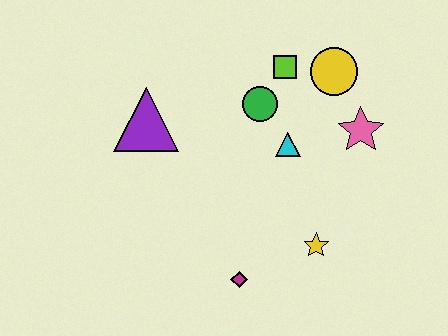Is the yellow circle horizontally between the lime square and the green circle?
No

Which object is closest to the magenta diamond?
The yellow star is closest to the magenta diamond.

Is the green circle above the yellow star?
Yes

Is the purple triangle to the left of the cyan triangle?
Yes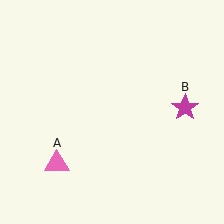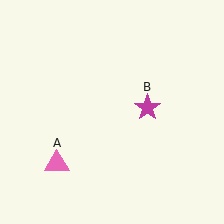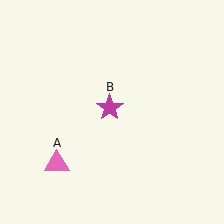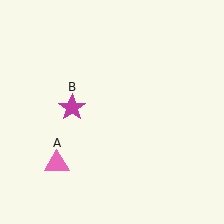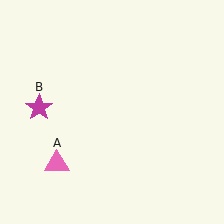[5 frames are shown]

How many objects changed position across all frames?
1 object changed position: magenta star (object B).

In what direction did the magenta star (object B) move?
The magenta star (object B) moved left.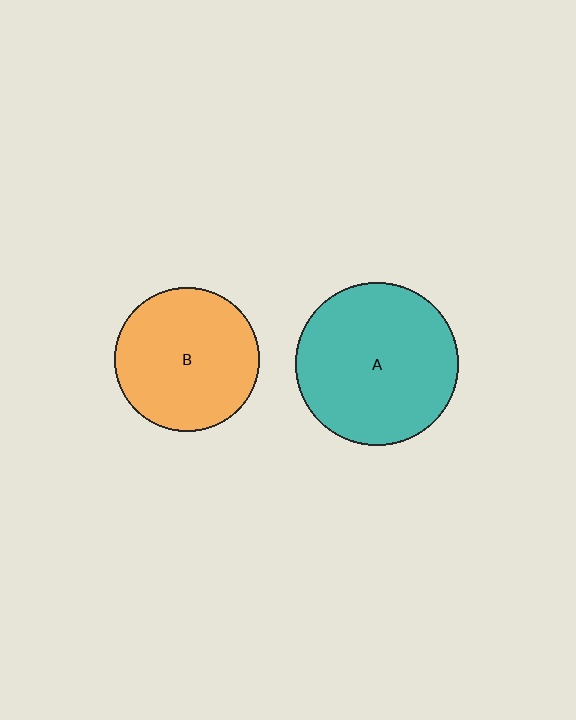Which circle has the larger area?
Circle A (teal).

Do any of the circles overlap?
No, none of the circles overlap.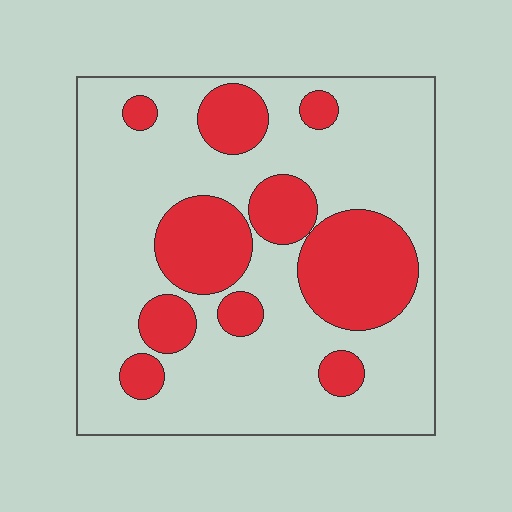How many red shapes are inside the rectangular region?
10.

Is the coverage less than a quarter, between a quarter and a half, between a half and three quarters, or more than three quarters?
Between a quarter and a half.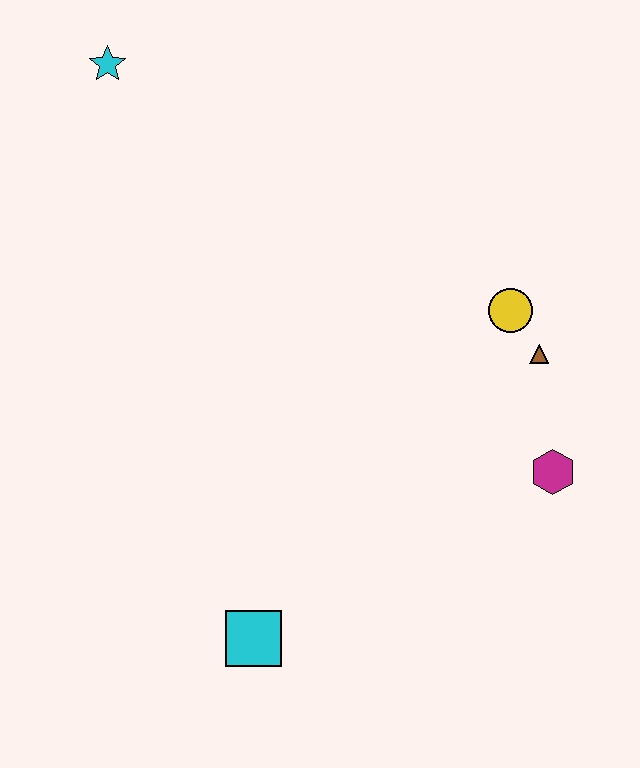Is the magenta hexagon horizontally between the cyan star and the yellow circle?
No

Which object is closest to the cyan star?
The yellow circle is closest to the cyan star.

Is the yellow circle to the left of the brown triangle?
Yes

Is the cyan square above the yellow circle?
No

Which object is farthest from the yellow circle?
The cyan star is farthest from the yellow circle.